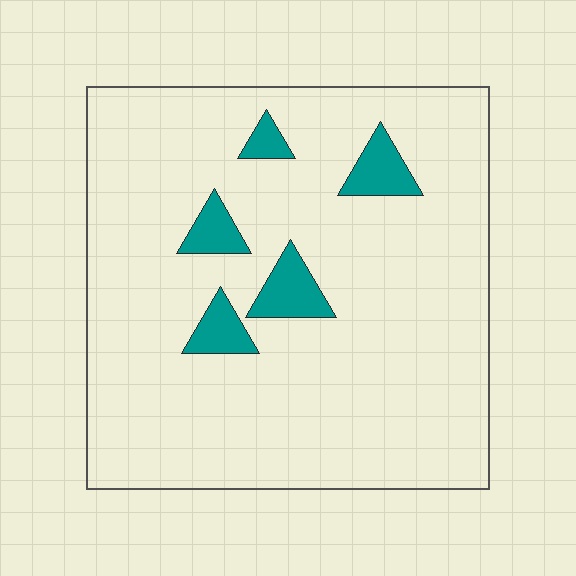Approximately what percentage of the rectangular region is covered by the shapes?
Approximately 10%.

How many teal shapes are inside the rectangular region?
5.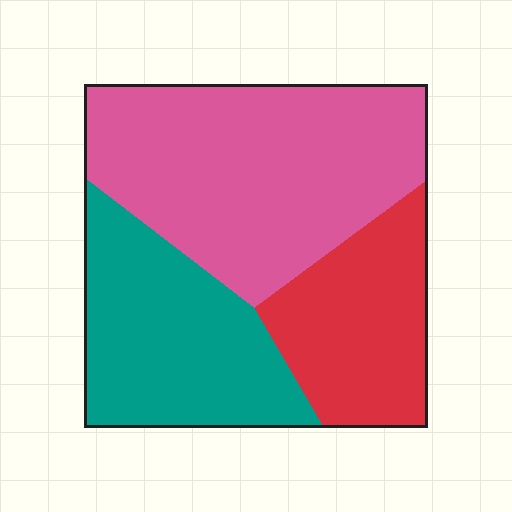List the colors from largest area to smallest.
From largest to smallest: pink, teal, red.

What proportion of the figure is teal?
Teal covers 30% of the figure.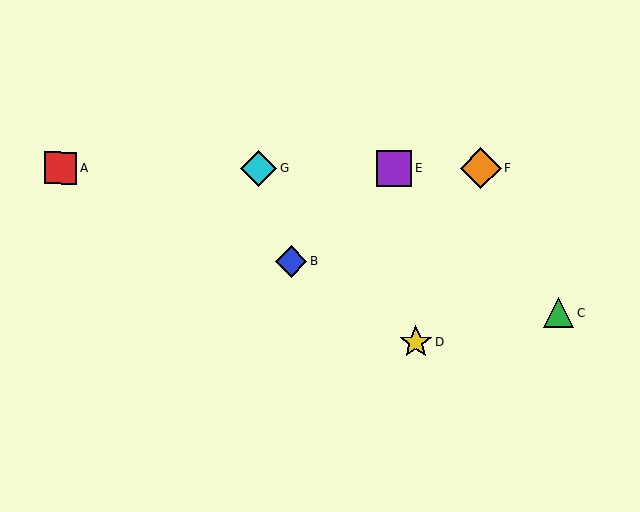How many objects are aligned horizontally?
4 objects (A, E, F, G) are aligned horizontally.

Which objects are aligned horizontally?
Objects A, E, F, G are aligned horizontally.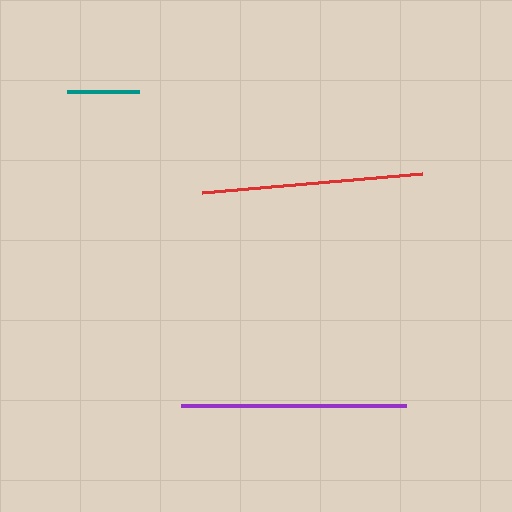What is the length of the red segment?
The red segment is approximately 221 pixels long.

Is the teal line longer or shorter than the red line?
The red line is longer than the teal line.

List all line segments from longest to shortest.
From longest to shortest: purple, red, teal.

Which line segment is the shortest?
The teal line is the shortest at approximately 72 pixels.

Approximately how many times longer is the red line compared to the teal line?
The red line is approximately 3.1 times the length of the teal line.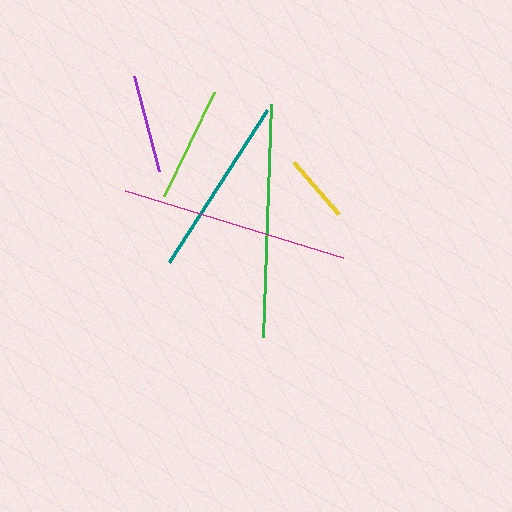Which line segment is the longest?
The green line is the longest at approximately 233 pixels.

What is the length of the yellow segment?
The yellow segment is approximately 69 pixels long.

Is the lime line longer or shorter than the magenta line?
The magenta line is longer than the lime line.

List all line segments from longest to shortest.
From longest to shortest: green, magenta, teal, lime, purple, yellow.